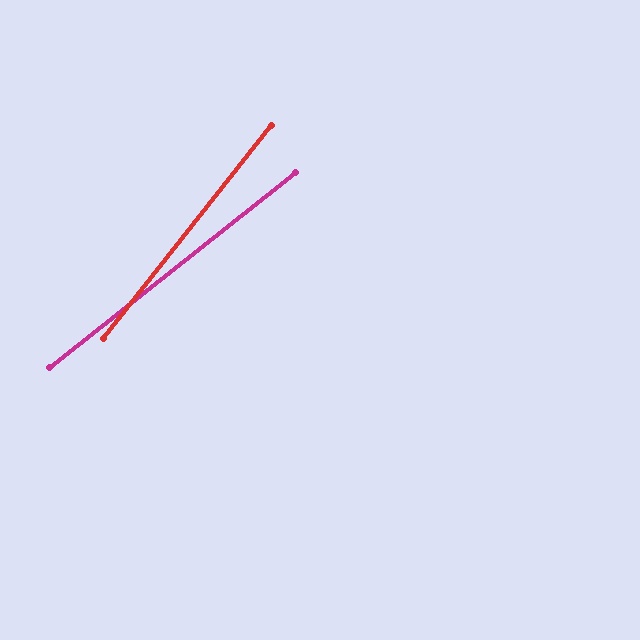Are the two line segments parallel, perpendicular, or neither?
Neither parallel nor perpendicular — they differ by about 13°.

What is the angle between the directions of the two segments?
Approximately 13 degrees.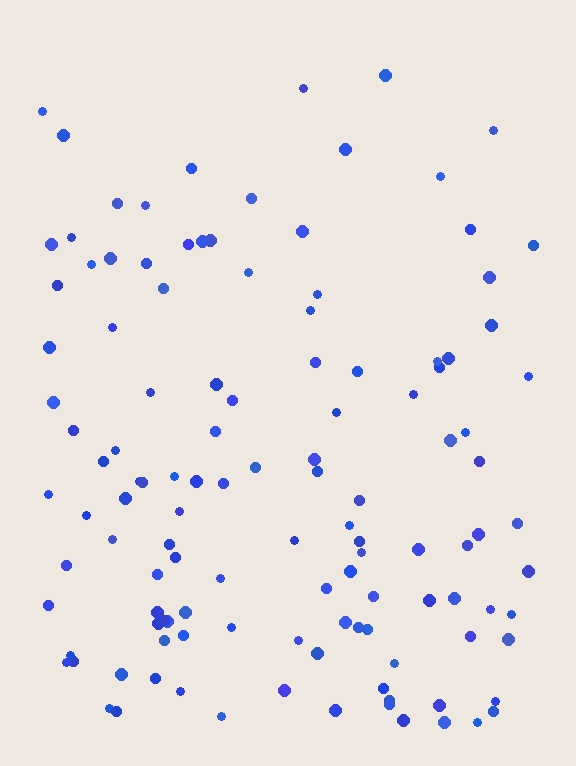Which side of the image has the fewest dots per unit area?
The top.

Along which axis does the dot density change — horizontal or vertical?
Vertical.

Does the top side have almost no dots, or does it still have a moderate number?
Still a moderate number, just noticeably fewer than the bottom.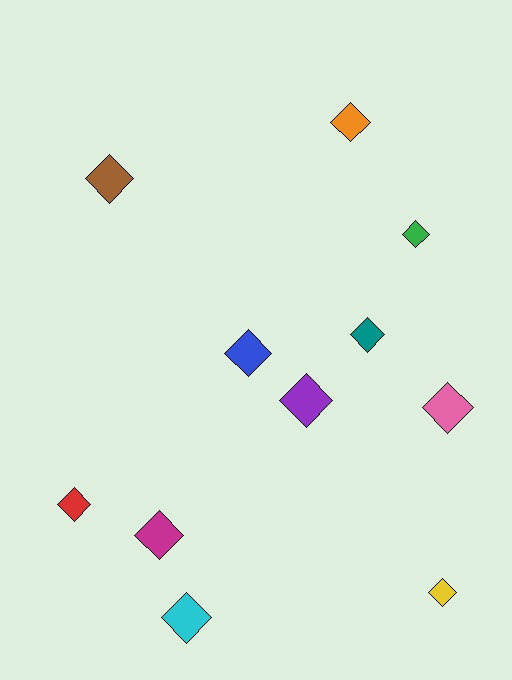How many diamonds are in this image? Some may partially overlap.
There are 11 diamonds.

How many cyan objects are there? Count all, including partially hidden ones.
There is 1 cyan object.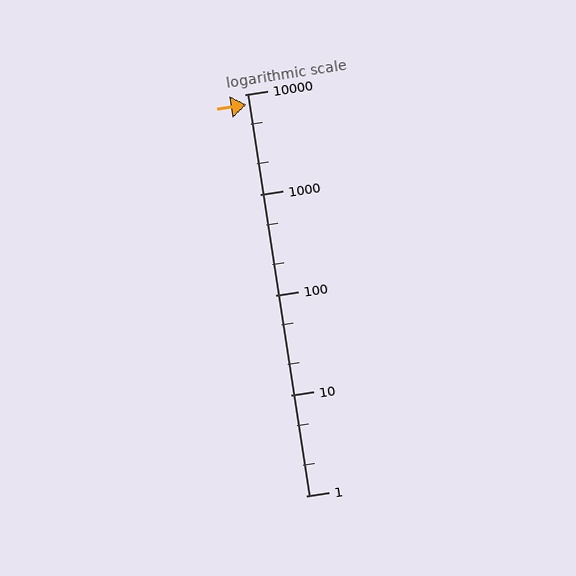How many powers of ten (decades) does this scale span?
The scale spans 4 decades, from 1 to 10000.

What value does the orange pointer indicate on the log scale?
The pointer indicates approximately 7900.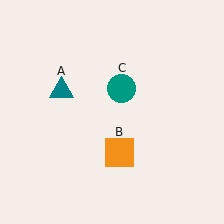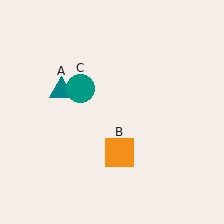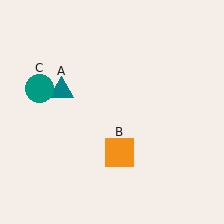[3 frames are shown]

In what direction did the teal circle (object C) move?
The teal circle (object C) moved left.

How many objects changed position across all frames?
1 object changed position: teal circle (object C).